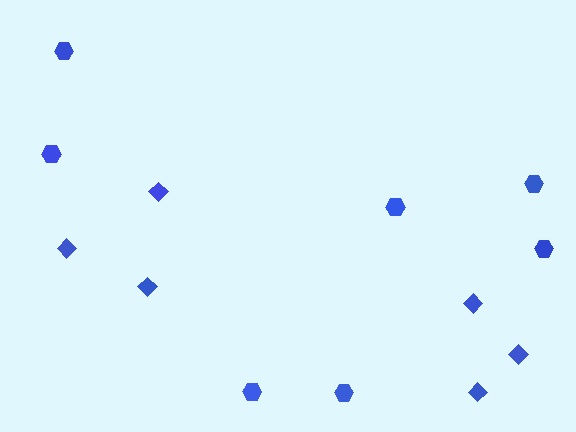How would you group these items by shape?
There are 2 groups: one group of diamonds (6) and one group of hexagons (7).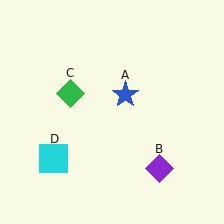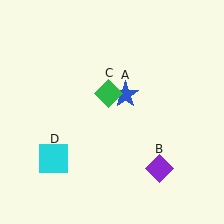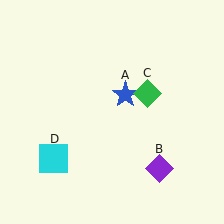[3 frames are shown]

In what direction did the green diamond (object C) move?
The green diamond (object C) moved right.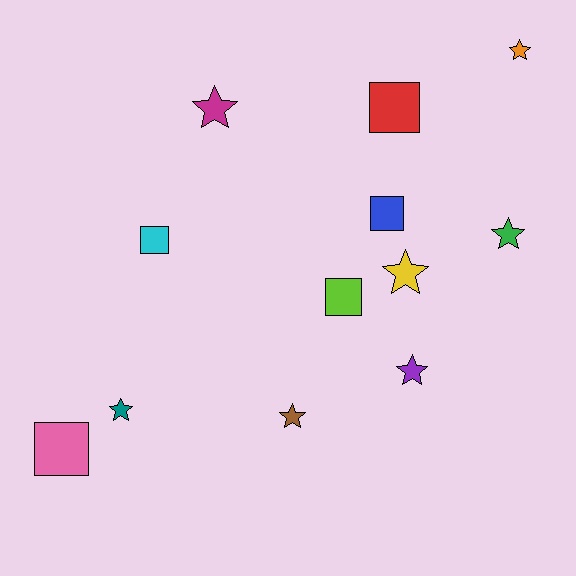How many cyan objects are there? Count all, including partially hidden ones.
There is 1 cyan object.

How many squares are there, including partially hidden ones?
There are 5 squares.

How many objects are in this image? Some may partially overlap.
There are 12 objects.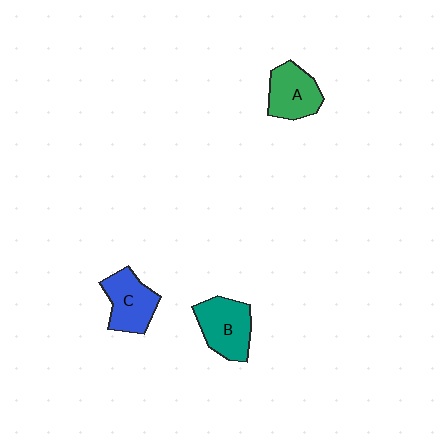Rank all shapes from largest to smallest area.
From largest to smallest: B (teal), C (blue), A (green).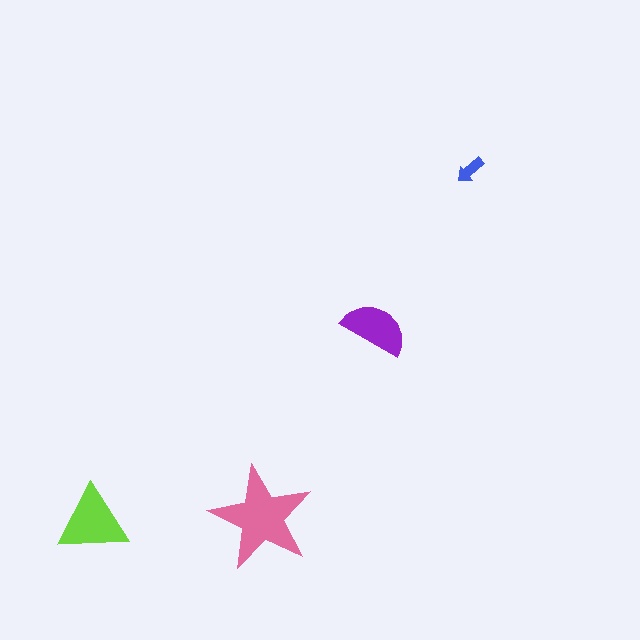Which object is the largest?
The pink star.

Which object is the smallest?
The blue arrow.